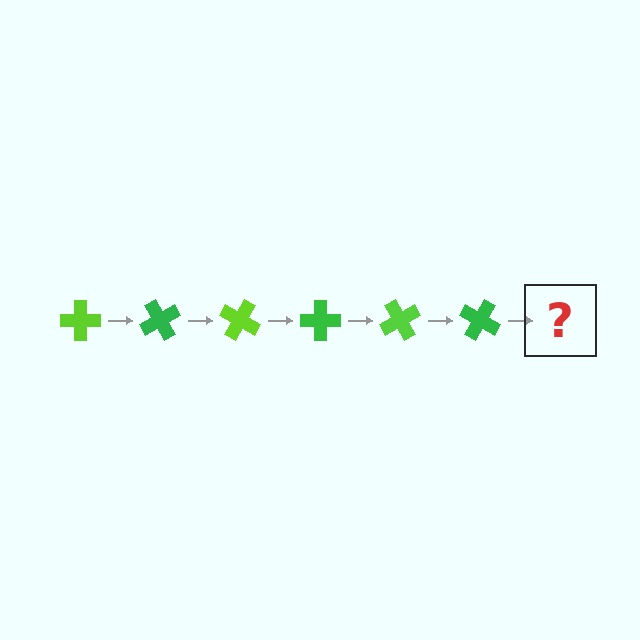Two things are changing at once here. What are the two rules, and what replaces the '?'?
The two rules are that it rotates 60 degrees each step and the color cycles through lime and green. The '?' should be a lime cross, rotated 360 degrees from the start.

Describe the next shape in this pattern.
It should be a lime cross, rotated 360 degrees from the start.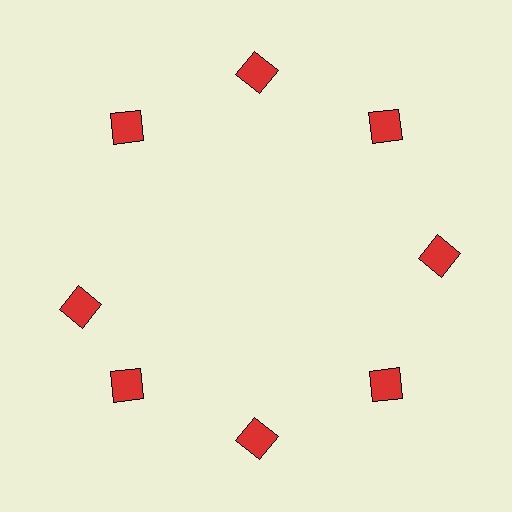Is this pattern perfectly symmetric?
No. The 8 red diamonds are arranged in a ring, but one element near the 9 o'clock position is rotated out of alignment along the ring, breaking the 8-fold rotational symmetry.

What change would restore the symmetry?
The symmetry would be restored by rotating it back into even spacing with its neighbors so that all 8 diamonds sit at equal angles and equal distance from the center.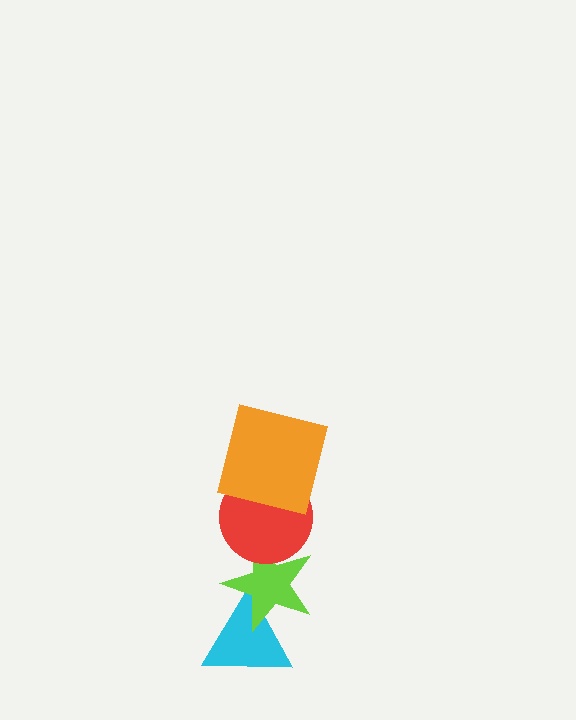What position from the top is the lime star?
The lime star is 3rd from the top.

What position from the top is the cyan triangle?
The cyan triangle is 4th from the top.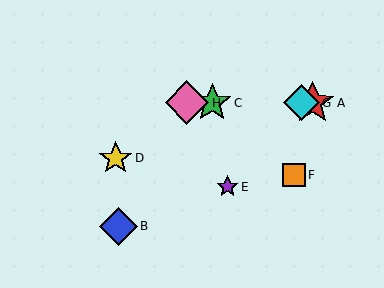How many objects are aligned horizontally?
4 objects (A, C, G, H) are aligned horizontally.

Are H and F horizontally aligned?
No, H is at y≈103 and F is at y≈175.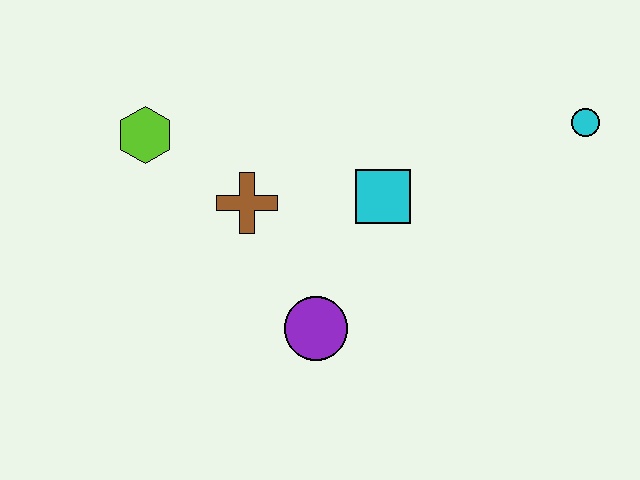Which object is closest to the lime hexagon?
The brown cross is closest to the lime hexagon.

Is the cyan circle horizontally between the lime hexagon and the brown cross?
No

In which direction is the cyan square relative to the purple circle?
The cyan square is above the purple circle.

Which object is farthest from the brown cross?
The cyan circle is farthest from the brown cross.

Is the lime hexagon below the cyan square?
No